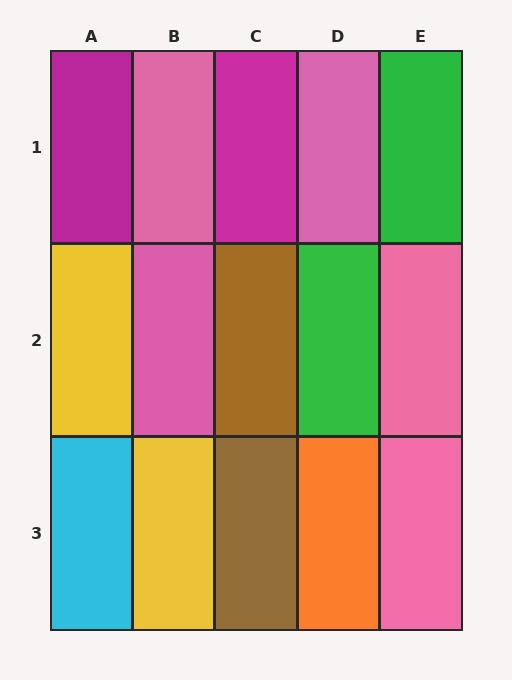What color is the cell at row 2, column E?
Pink.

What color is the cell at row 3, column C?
Brown.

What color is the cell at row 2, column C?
Brown.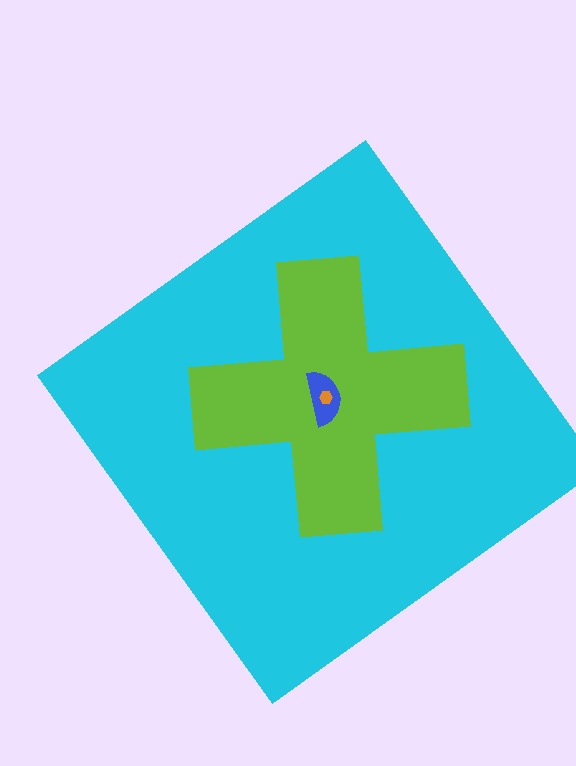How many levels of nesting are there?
4.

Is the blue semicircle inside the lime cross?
Yes.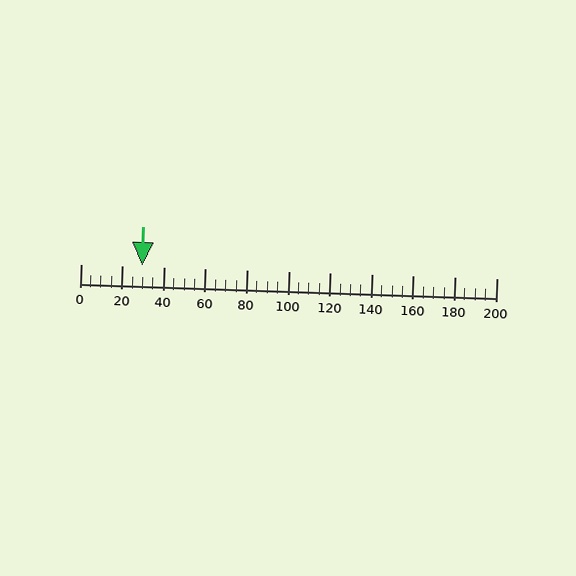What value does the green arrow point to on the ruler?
The green arrow points to approximately 29.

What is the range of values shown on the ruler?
The ruler shows values from 0 to 200.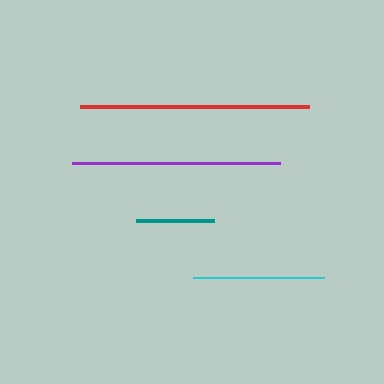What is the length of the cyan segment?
The cyan segment is approximately 131 pixels long.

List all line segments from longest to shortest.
From longest to shortest: red, purple, cyan, teal.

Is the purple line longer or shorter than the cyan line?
The purple line is longer than the cyan line.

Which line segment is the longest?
The red line is the longest at approximately 229 pixels.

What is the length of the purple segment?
The purple segment is approximately 208 pixels long.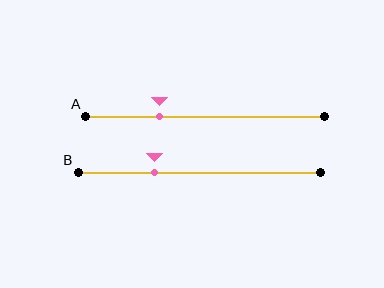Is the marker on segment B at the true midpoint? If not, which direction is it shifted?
No, the marker on segment B is shifted to the left by about 19% of the segment length.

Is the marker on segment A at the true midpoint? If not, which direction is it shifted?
No, the marker on segment A is shifted to the left by about 19% of the segment length.